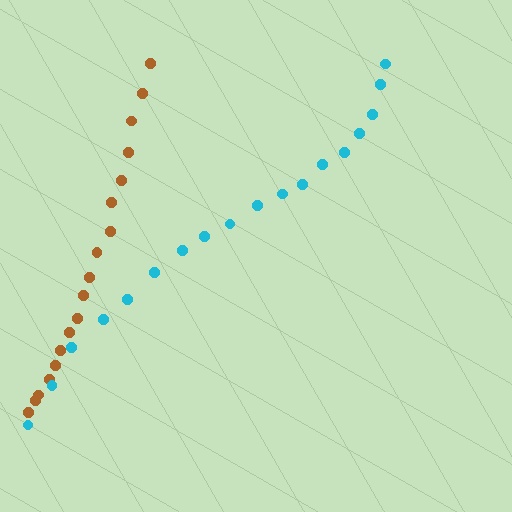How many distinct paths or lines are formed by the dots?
There are 2 distinct paths.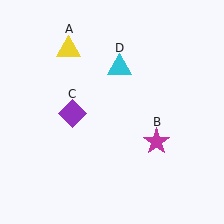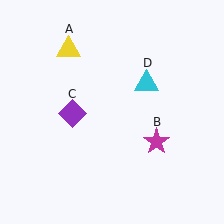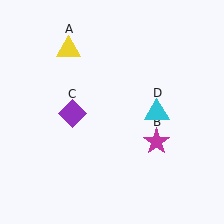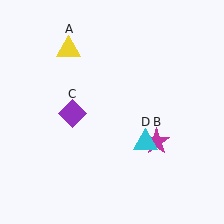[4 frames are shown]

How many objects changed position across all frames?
1 object changed position: cyan triangle (object D).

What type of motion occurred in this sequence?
The cyan triangle (object D) rotated clockwise around the center of the scene.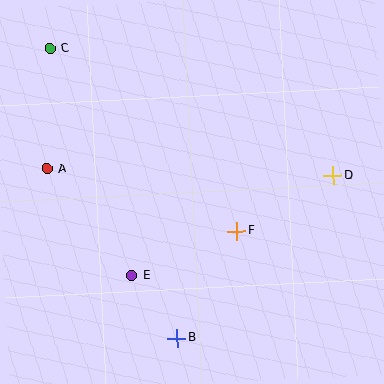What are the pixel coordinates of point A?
Point A is at (47, 169).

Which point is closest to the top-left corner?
Point C is closest to the top-left corner.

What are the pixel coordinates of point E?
Point E is at (132, 276).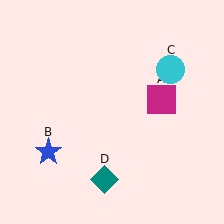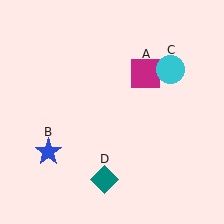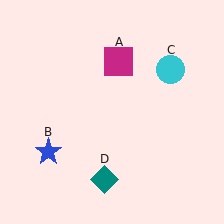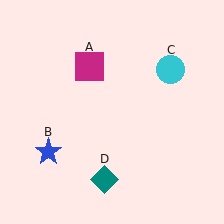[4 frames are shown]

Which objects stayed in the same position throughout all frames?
Blue star (object B) and cyan circle (object C) and teal diamond (object D) remained stationary.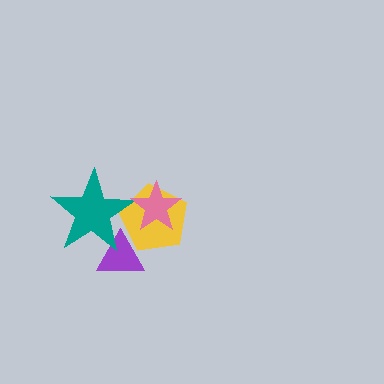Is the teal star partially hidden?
Yes, it is partially covered by another shape.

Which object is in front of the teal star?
The pink star is in front of the teal star.